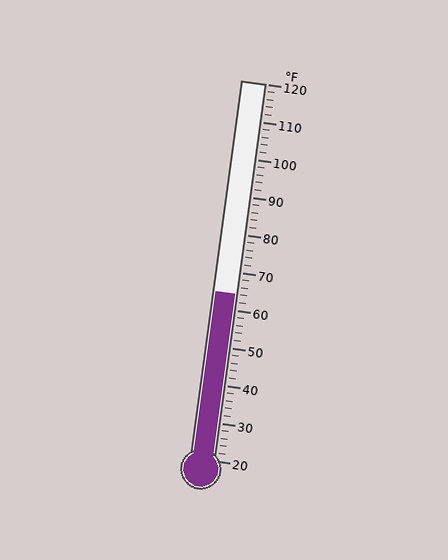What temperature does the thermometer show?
The thermometer shows approximately 64°F.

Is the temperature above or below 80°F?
The temperature is below 80°F.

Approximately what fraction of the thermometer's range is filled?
The thermometer is filled to approximately 45% of its range.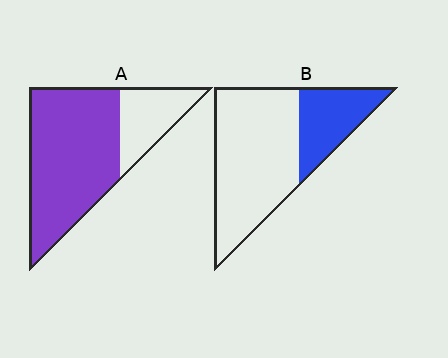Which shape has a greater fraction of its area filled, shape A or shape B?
Shape A.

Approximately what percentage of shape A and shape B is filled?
A is approximately 75% and B is approximately 30%.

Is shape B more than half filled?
No.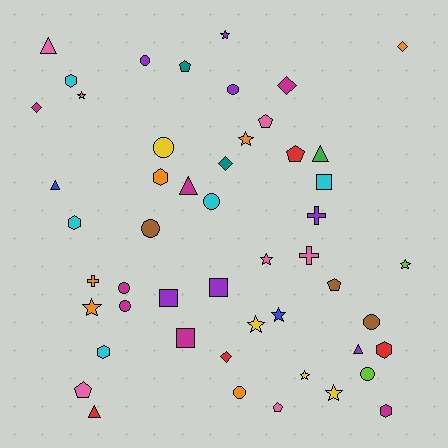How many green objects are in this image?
There is 1 green object.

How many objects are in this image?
There are 50 objects.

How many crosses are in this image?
There are 3 crosses.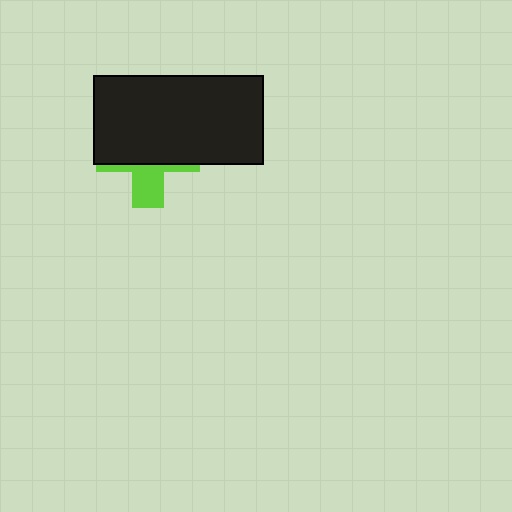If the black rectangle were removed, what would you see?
You would see the complete lime cross.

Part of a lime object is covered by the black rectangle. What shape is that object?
It is a cross.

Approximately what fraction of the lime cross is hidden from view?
Roughly 68% of the lime cross is hidden behind the black rectangle.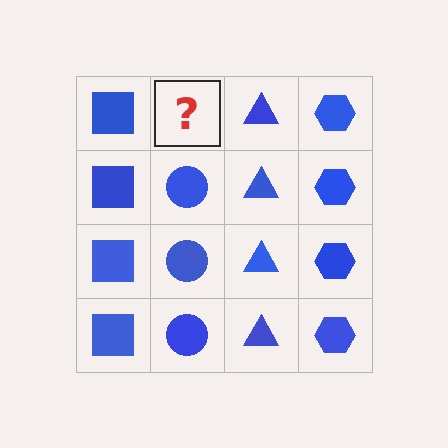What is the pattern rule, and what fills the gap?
The rule is that each column has a consistent shape. The gap should be filled with a blue circle.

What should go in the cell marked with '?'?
The missing cell should contain a blue circle.